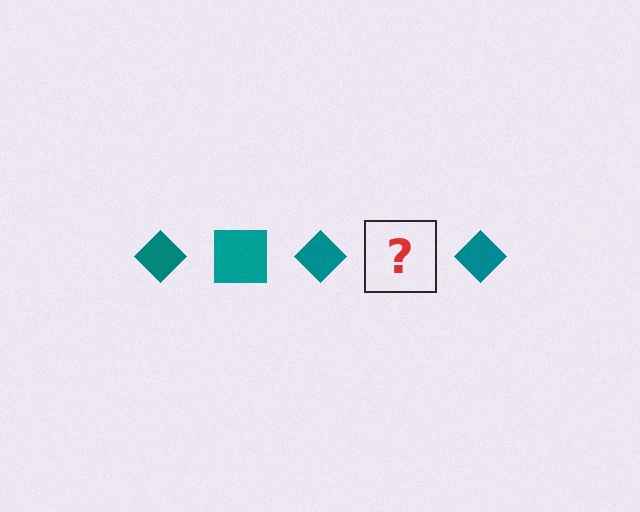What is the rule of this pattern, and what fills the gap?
The rule is that the pattern cycles through diamond, square shapes in teal. The gap should be filled with a teal square.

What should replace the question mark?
The question mark should be replaced with a teal square.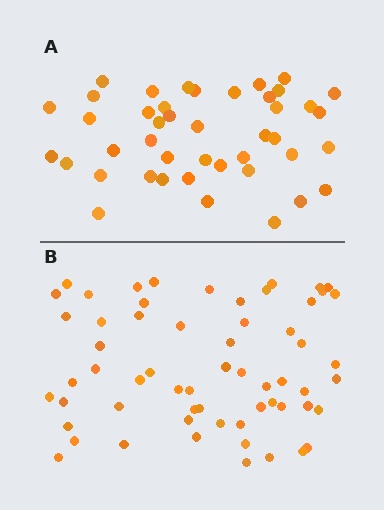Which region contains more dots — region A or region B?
Region B (the bottom region) has more dots.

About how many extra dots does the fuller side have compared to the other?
Region B has approximately 15 more dots than region A.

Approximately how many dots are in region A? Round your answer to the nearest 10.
About 40 dots. (The exact count is 43, which rounds to 40.)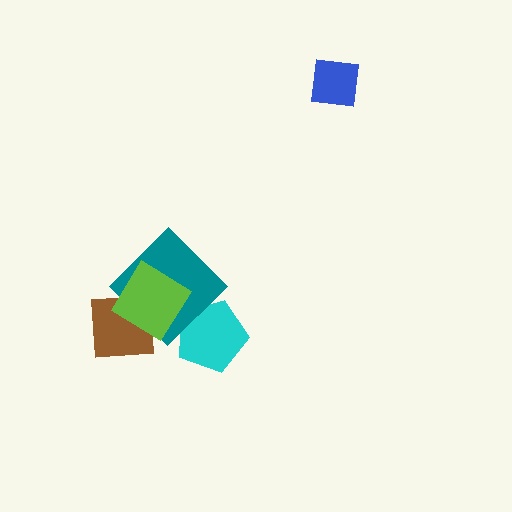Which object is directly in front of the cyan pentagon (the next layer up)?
The teal diamond is directly in front of the cyan pentagon.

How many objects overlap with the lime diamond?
3 objects overlap with the lime diamond.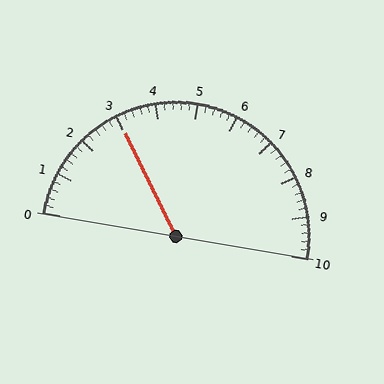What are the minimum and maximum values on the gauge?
The gauge ranges from 0 to 10.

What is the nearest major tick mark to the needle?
The nearest major tick mark is 3.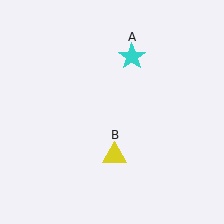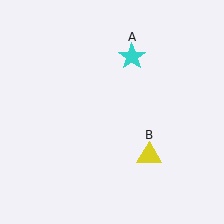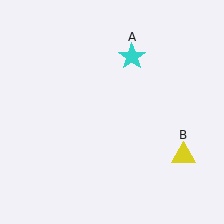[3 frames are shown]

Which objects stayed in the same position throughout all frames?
Cyan star (object A) remained stationary.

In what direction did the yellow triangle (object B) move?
The yellow triangle (object B) moved right.